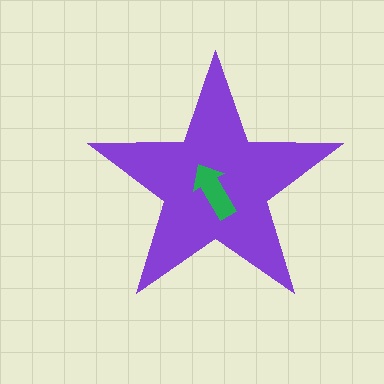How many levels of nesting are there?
2.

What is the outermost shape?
The purple star.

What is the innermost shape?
The green arrow.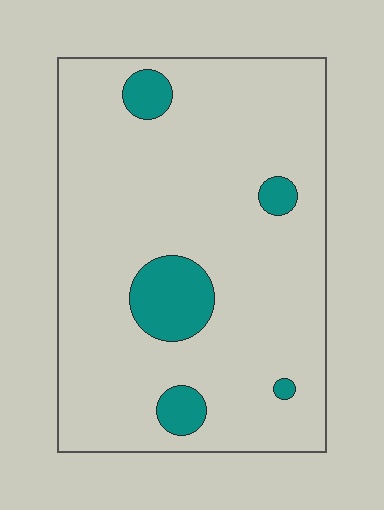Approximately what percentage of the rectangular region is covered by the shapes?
Approximately 10%.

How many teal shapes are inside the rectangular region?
5.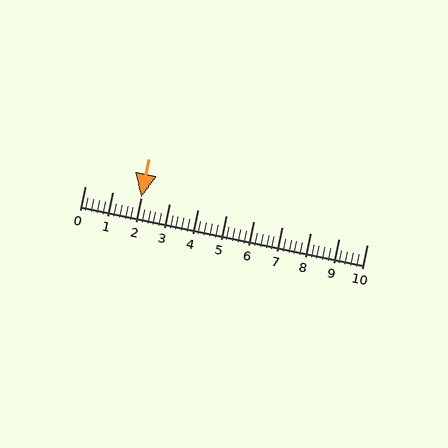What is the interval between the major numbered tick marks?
The major tick marks are spaced 1 units apart.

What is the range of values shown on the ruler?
The ruler shows values from 0 to 10.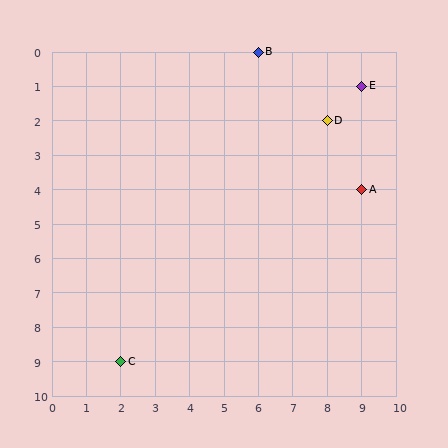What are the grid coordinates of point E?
Point E is at grid coordinates (9, 1).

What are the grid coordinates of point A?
Point A is at grid coordinates (9, 4).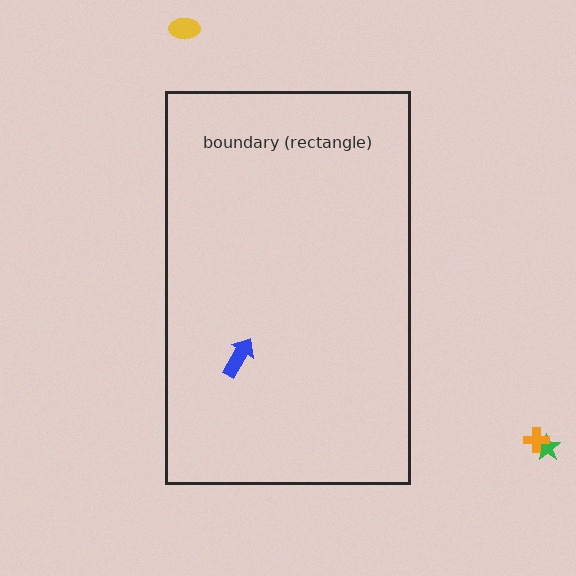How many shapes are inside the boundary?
1 inside, 3 outside.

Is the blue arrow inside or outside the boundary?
Inside.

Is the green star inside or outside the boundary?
Outside.